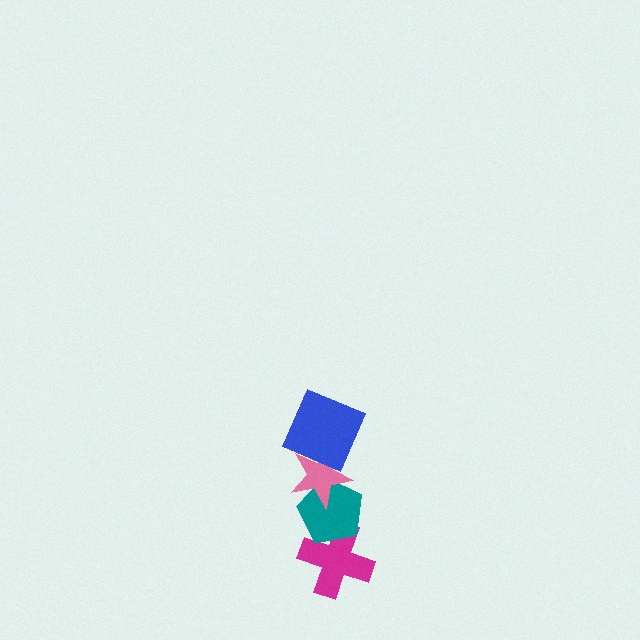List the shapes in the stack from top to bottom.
From top to bottom: the blue square, the pink star, the teal pentagon, the magenta cross.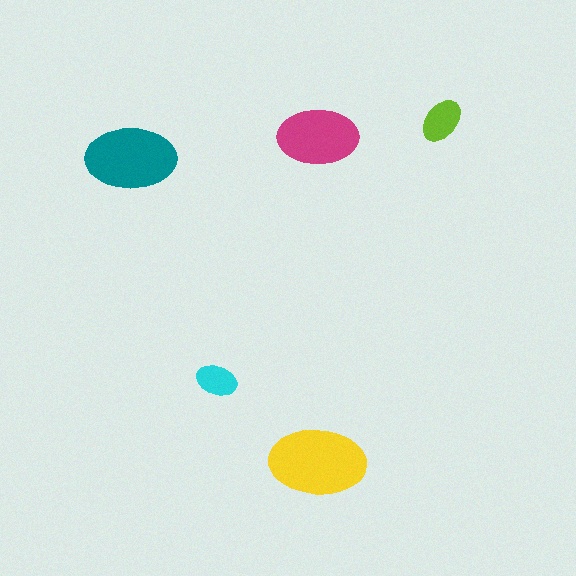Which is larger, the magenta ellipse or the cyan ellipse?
The magenta one.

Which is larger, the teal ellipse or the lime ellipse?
The teal one.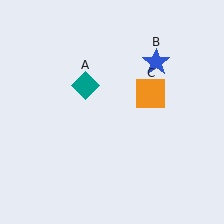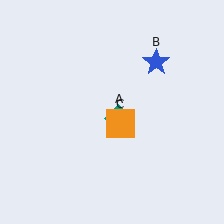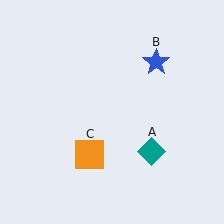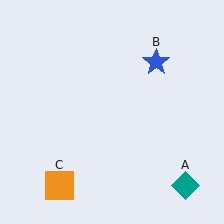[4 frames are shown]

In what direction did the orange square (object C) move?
The orange square (object C) moved down and to the left.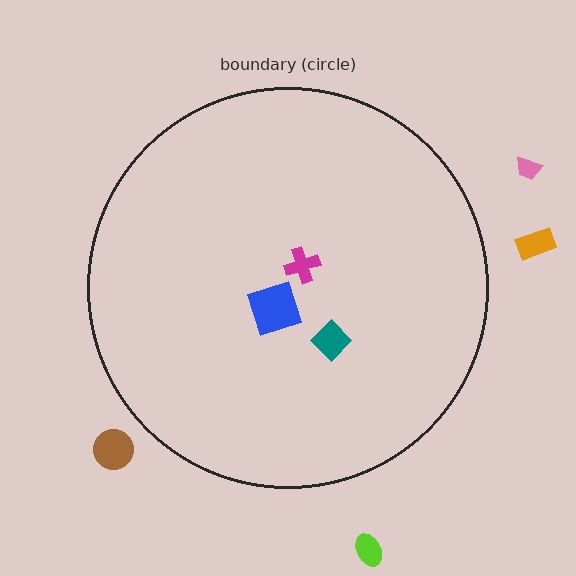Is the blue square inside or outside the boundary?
Inside.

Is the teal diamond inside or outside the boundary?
Inside.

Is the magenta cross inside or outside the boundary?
Inside.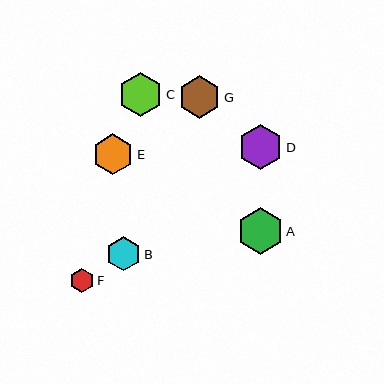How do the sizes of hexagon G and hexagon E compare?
Hexagon G and hexagon E are approximately the same size.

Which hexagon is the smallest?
Hexagon F is the smallest with a size of approximately 24 pixels.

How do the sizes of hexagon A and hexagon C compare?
Hexagon A and hexagon C are approximately the same size.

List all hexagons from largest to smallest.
From largest to smallest: A, D, C, G, E, B, F.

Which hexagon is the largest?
Hexagon A is the largest with a size of approximately 46 pixels.